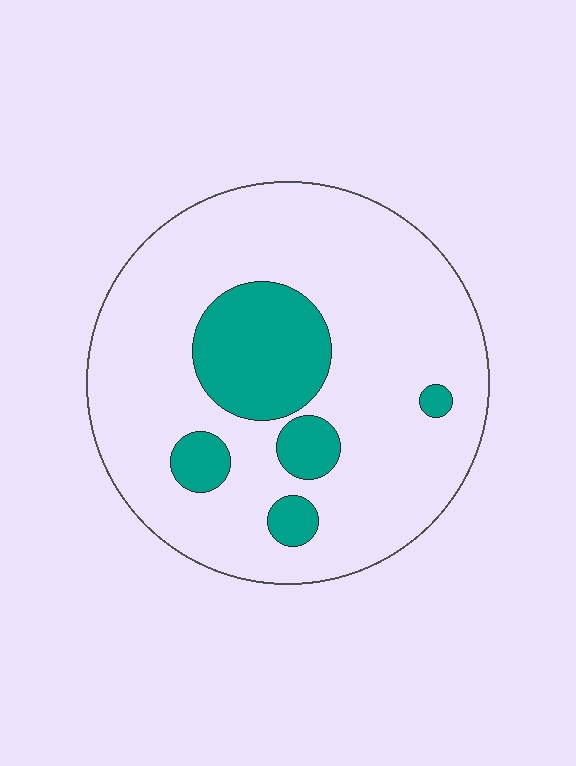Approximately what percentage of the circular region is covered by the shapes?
Approximately 20%.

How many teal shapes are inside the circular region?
5.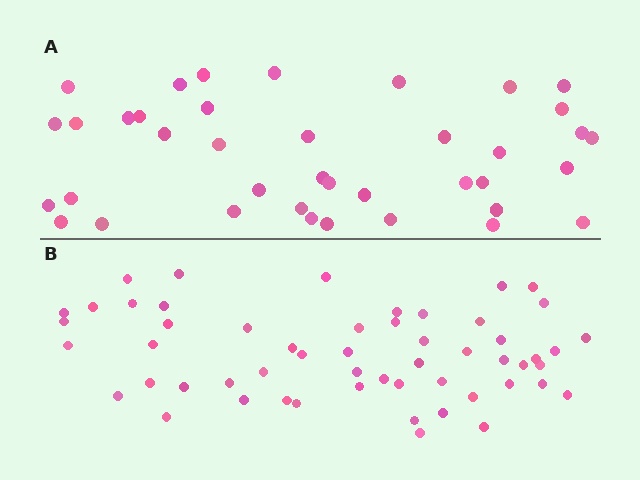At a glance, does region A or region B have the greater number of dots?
Region B (the bottom region) has more dots.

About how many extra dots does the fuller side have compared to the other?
Region B has approximately 15 more dots than region A.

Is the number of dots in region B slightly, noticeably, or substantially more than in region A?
Region B has noticeably more, but not dramatically so. The ratio is roughly 1.4 to 1.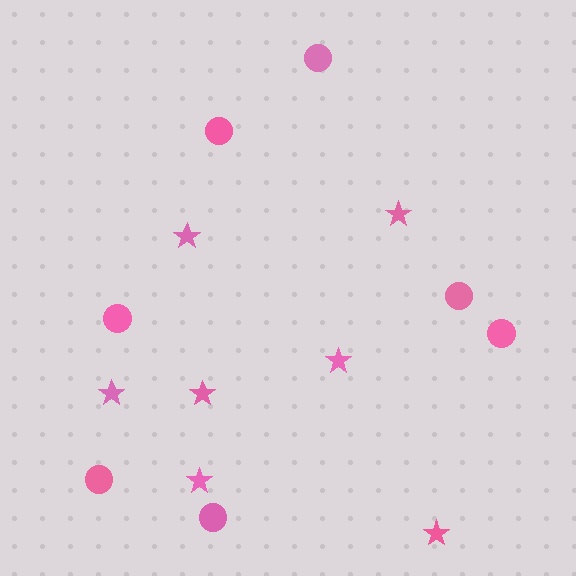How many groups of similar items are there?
There are 2 groups: one group of stars (7) and one group of circles (7).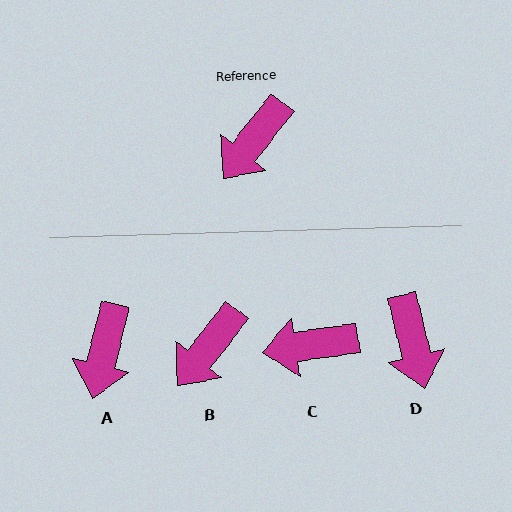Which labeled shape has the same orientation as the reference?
B.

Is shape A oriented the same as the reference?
No, it is off by about 25 degrees.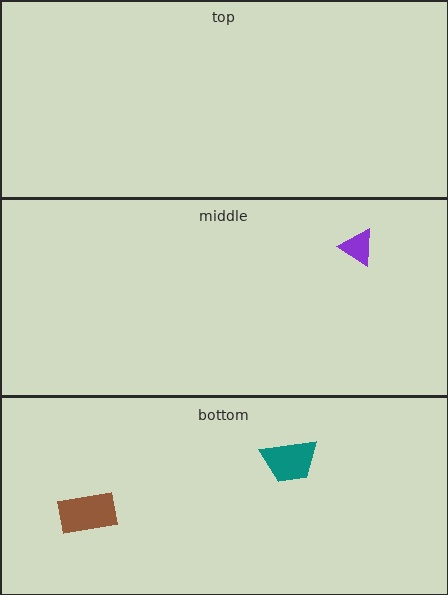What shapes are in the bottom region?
The teal trapezoid, the brown rectangle.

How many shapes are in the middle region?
1.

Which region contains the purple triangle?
The middle region.